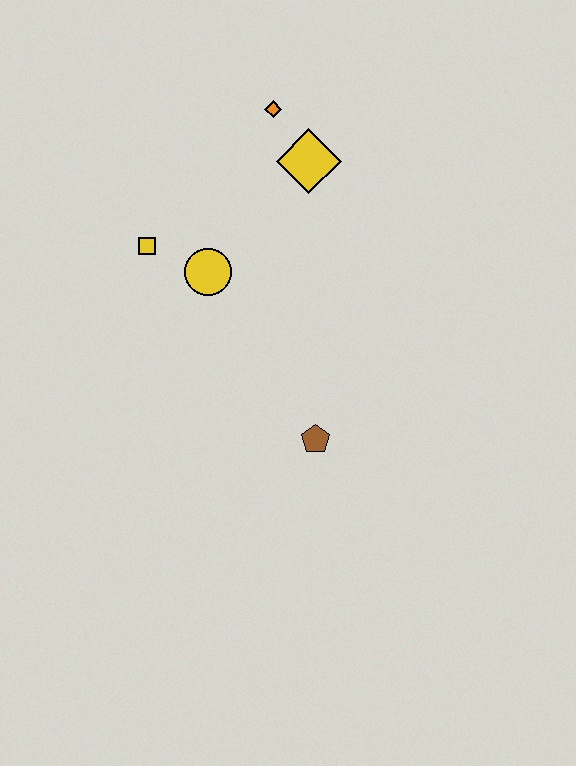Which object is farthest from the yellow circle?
The brown pentagon is farthest from the yellow circle.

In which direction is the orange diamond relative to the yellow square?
The orange diamond is above the yellow square.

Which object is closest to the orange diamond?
The yellow diamond is closest to the orange diamond.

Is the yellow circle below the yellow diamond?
Yes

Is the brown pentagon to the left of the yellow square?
No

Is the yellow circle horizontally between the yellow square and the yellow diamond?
Yes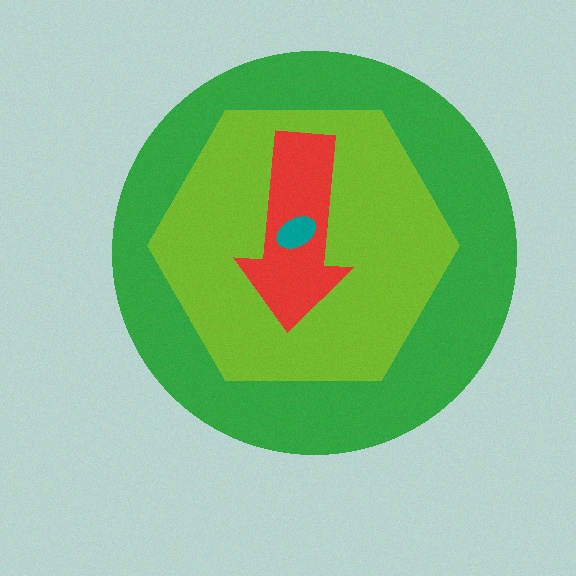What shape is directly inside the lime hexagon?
The red arrow.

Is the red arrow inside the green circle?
Yes.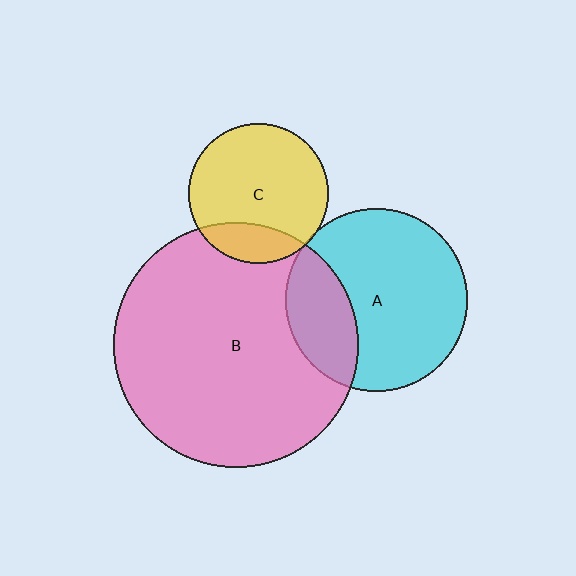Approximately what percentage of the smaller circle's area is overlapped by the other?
Approximately 25%.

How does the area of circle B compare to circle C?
Approximately 3.1 times.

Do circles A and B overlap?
Yes.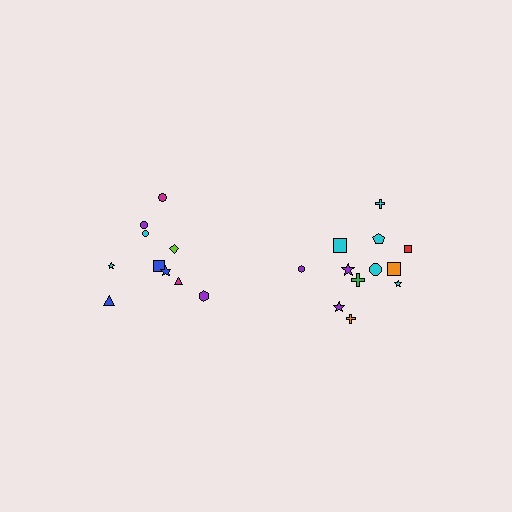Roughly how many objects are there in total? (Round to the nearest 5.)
Roughly 20 objects in total.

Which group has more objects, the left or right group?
The right group.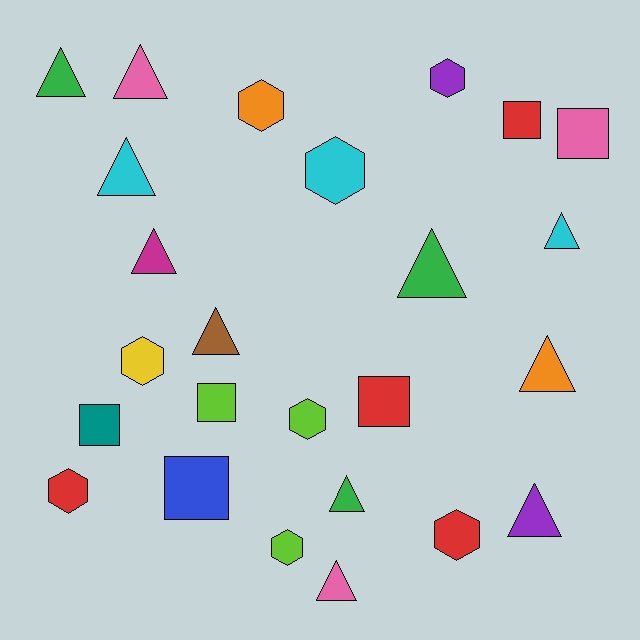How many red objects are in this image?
There are 4 red objects.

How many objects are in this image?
There are 25 objects.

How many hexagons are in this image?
There are 8 hexagons.